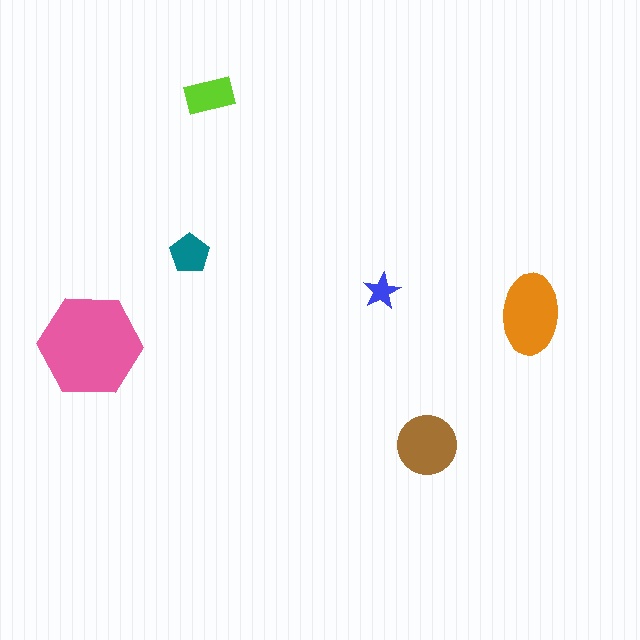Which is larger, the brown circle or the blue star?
The brown circle.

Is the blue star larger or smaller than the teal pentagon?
Smaller.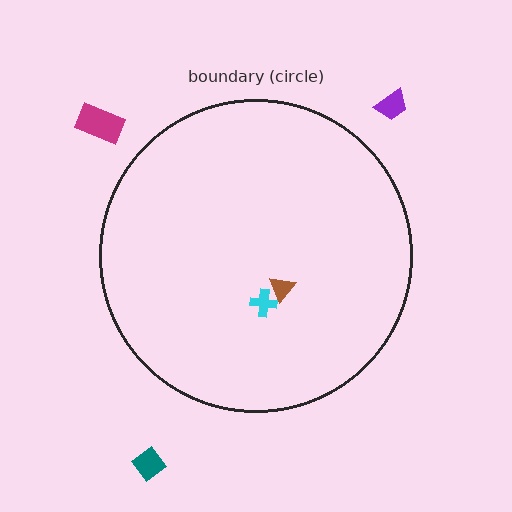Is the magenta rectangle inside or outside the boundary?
Outside.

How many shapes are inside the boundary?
2 inside, 3 outside.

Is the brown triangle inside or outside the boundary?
Inside.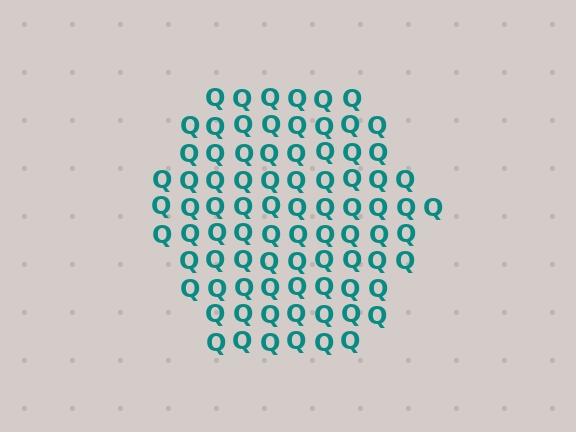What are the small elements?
The small elements are letter Q's.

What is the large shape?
The large shape is a hexagon.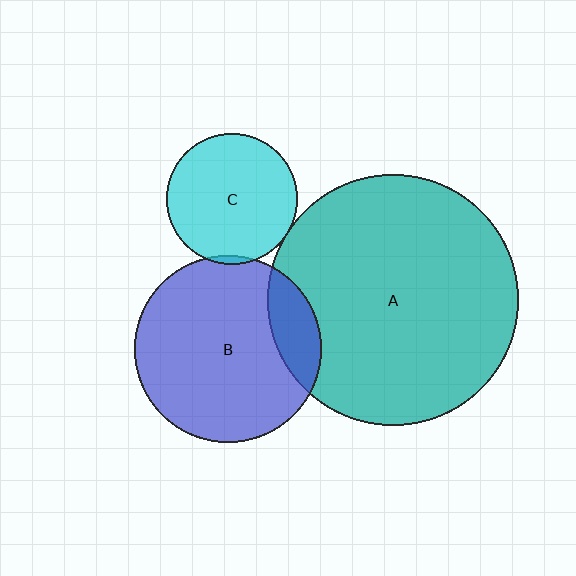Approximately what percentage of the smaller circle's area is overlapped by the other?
Approximately 15%.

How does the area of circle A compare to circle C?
Approximately 3.7 times.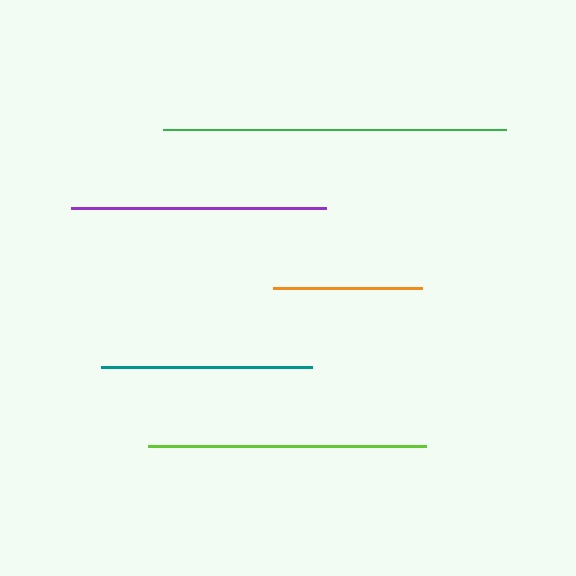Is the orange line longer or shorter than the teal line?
The teal line is longer than the orange line.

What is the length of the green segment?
The green segment is approximately 343 pixels long.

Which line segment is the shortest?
The orange line is the shortest at approximately 149 pixels.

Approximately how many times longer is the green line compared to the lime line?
The green line is approximately 1.2 times the length of the lime line.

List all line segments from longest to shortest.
From longest to shortest: green, lime, purple, teal, orange.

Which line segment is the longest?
The green line is the longest at approximately 343 pixels.